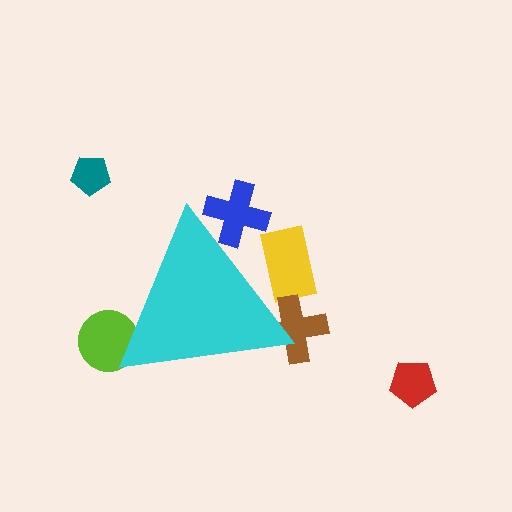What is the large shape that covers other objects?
A cyan triangle.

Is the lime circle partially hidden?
Yes, the lime circle is partially hidden behind the cyan triangle.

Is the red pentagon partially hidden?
No, the red pentagon is fully visible.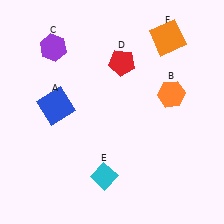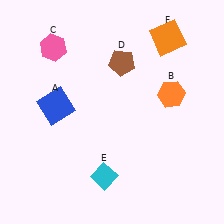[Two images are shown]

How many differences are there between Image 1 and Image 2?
There are 2 differences between the two images.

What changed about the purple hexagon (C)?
In Image 1, C is purple. In Image 2, it changed to pink.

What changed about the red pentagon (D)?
In Image 1, D is red. In Image 2, it changed to brown.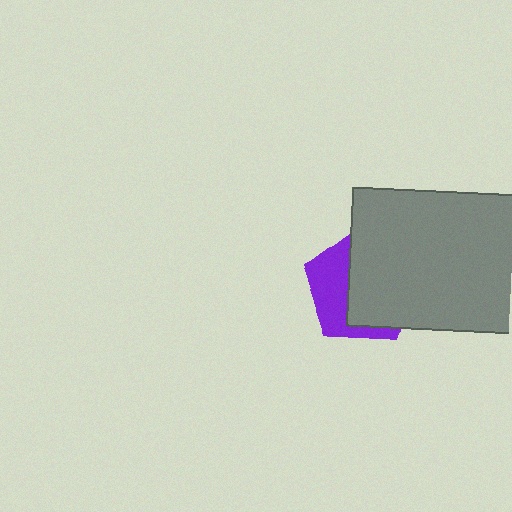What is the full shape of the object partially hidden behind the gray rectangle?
The partially hidden object is a purple pentagon.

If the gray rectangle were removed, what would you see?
You would see the complete purple pentagon.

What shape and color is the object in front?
The object in front is a gray rectangle.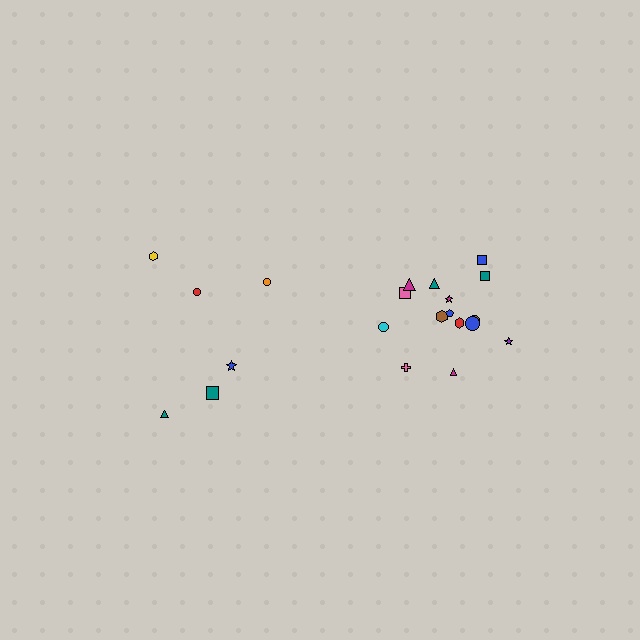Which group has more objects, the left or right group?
The right group.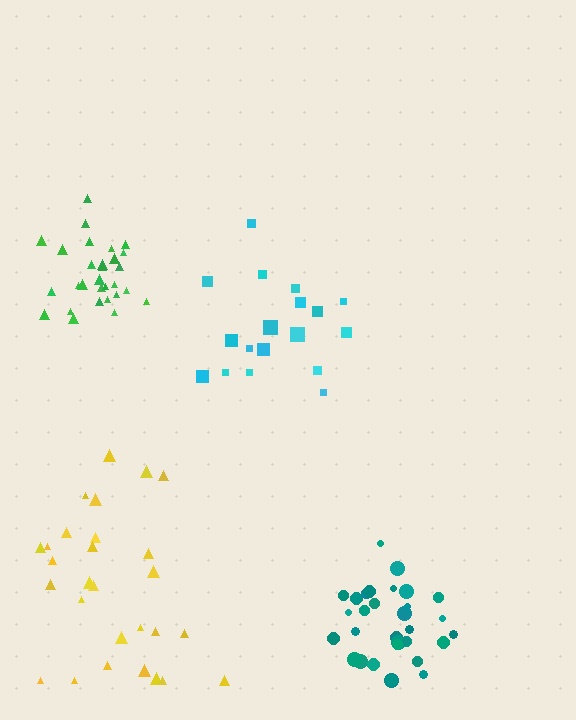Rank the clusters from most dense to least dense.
green, teal, cyan, yellow.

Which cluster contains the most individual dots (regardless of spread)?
Teal (32).